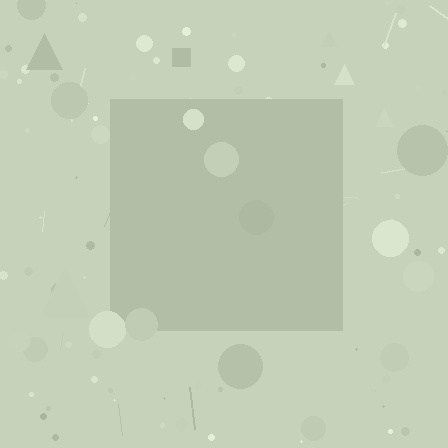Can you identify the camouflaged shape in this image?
The camouflaged shape is a square.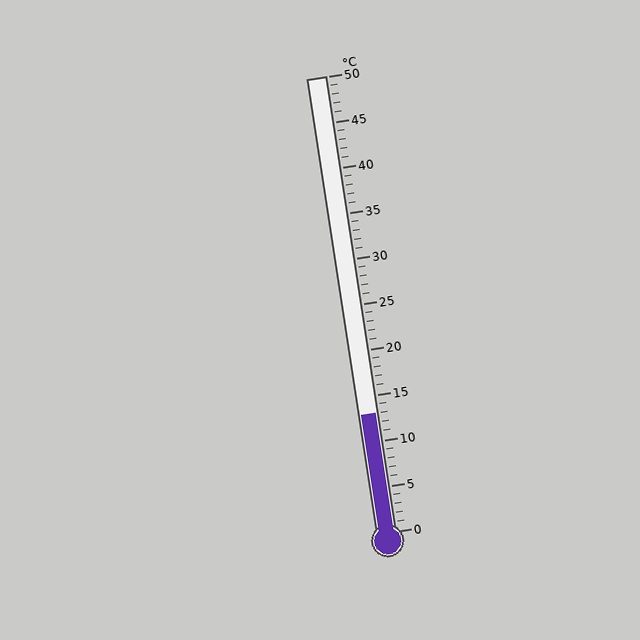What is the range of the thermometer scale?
The thermometer scale ranges from 0°C to 50°C.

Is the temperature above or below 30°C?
The temperature is below 30°C.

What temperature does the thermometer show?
The thermometer shows approximately 13°C.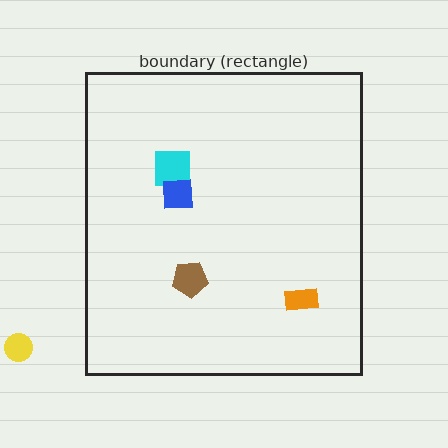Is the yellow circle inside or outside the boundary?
Outside.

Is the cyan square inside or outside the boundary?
Inside.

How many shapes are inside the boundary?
4 inside, 1 outside.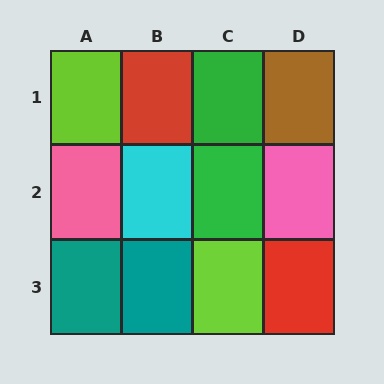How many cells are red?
2 cells are red.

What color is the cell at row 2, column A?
Pink.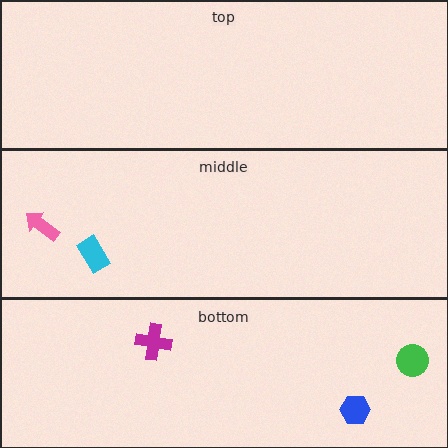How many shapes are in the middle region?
2.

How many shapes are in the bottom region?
3.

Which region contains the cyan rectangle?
The middle region.